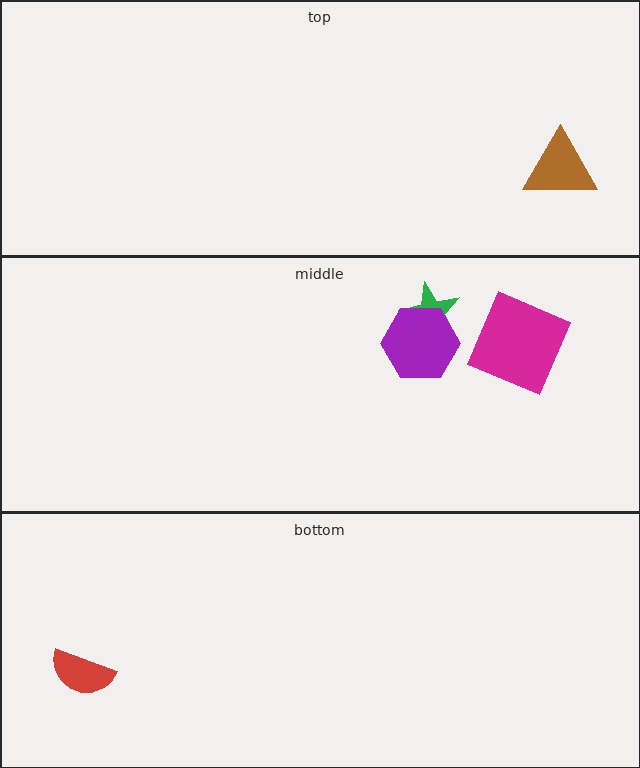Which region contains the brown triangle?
The top region.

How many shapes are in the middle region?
3.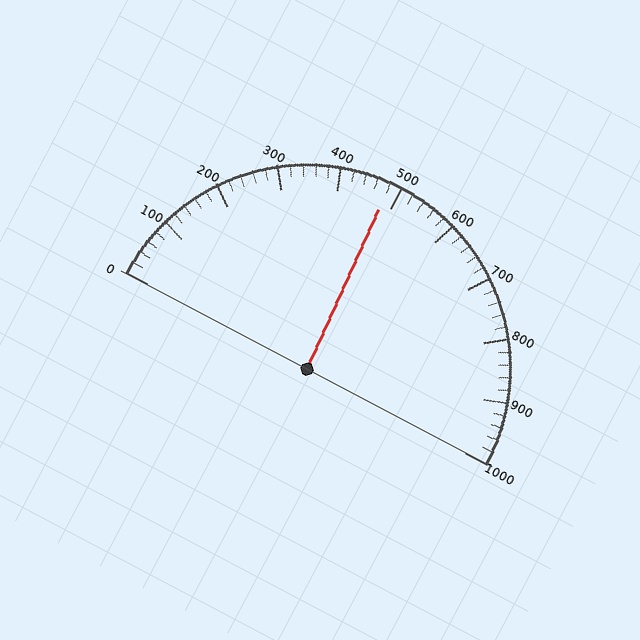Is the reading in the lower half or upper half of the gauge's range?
The reading is in the lower half of the range (0 to 1000).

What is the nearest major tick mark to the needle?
The nearest major tick mark is 500.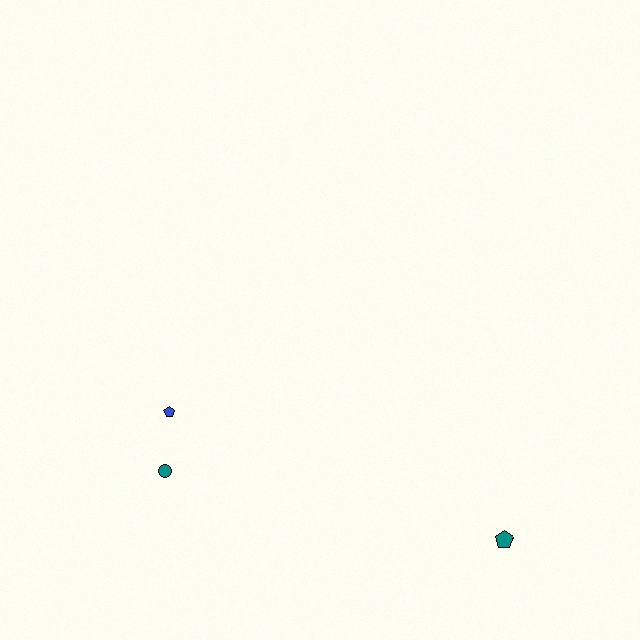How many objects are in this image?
There are 3 objects.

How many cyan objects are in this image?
There are no cyan objects.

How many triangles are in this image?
There are no triangles.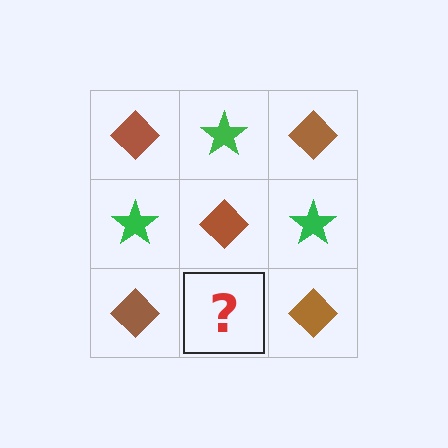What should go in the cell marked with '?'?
The missing cell should contain a green star.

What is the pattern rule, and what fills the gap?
The rule is that it alternates brown diamond and green star in a checkerboard pattern. The gap should be filled with a green star.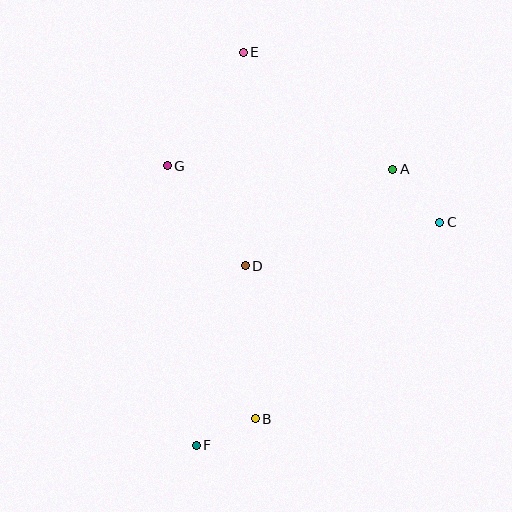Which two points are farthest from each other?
Points E and F are farthest from each other.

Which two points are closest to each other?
Points B and F are closest to each other.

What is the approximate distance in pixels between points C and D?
The distance between C and D is approximately 199 pixels.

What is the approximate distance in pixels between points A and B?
The distance between A and B is approximately 285 pixels.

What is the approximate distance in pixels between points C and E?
The distance between C and E is approximately 260 pixels.